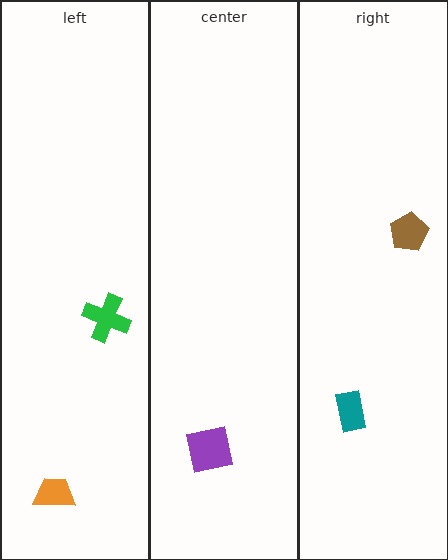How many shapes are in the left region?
2.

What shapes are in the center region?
The purple square.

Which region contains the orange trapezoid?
The left region.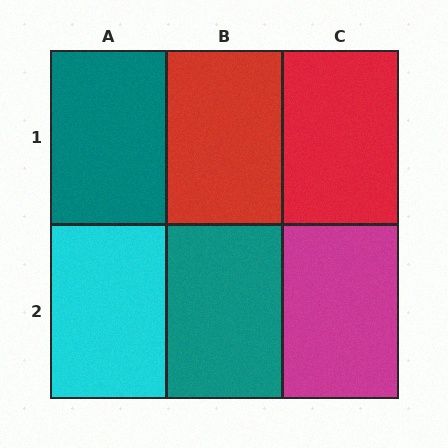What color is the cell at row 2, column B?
Teal.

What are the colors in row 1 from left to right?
Teal, red, red.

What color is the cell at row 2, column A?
Cyan.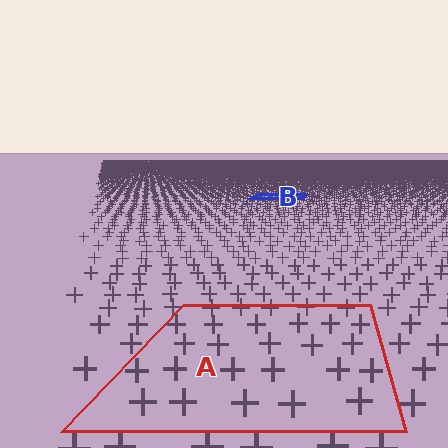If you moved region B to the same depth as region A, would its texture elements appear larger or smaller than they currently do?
They would appear larger. At a closer depth, the same texture elements are projected at a bigger on-screen size.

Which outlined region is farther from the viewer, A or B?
Region B is farther from the viewer — the texture elements inside it appear smaller and more densely packed.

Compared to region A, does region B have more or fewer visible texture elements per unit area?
Region B has more texture elements per unit area — they are packed more densely because it is farther away.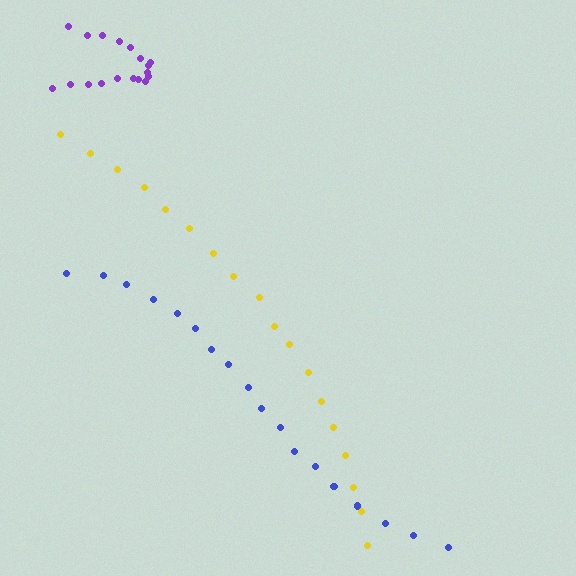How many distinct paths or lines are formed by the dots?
There are 3 distinct paths.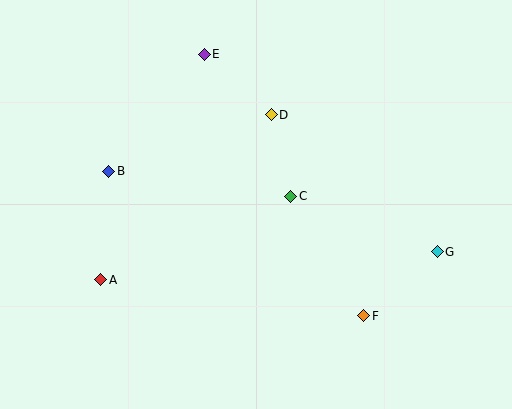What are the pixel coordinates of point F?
Point F is at (364, 316).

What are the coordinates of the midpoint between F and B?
The midpoint between F and B is at (236, 244).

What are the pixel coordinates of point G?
Point G is at (437, 252).